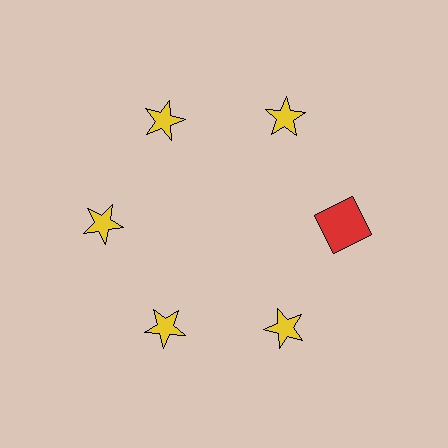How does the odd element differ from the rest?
It differs in both color (red instead of yellow) and shape (square instead of star).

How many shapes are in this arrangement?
There are 6 shapes arranged in a ring pattern.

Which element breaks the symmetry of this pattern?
The red square at roughly the 3 o'clock position breaks the symmetry. All other shapes are yellow stars.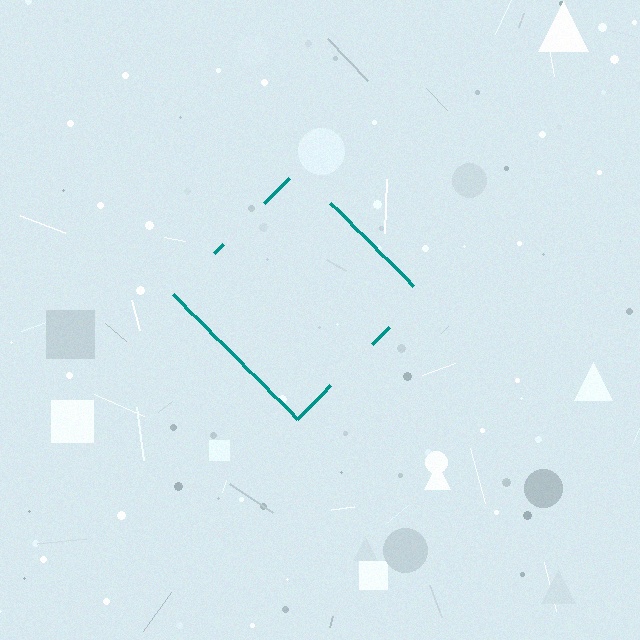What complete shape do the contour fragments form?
The contour fragments form a diamond.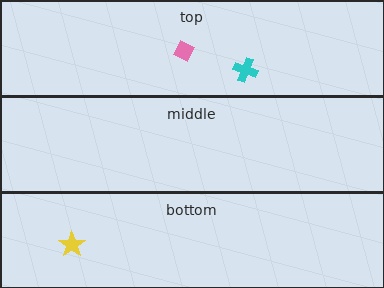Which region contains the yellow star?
The bottom region.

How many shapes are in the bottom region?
1.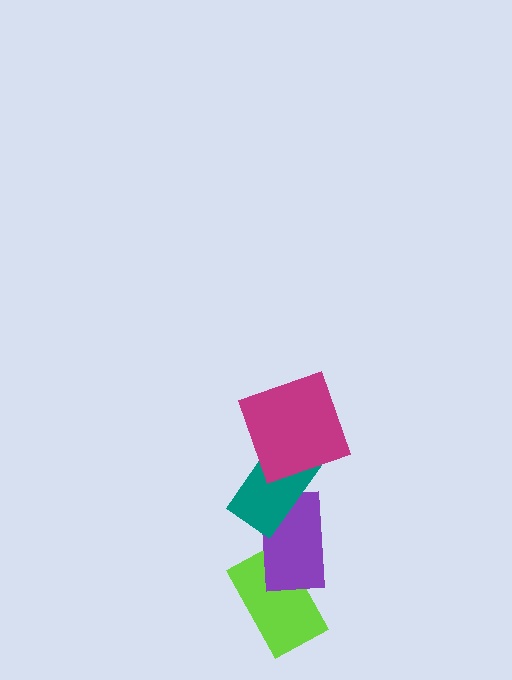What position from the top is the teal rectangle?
The teal rectangle is 2nd from the top.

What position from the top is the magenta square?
The magenta square is 1st from the top.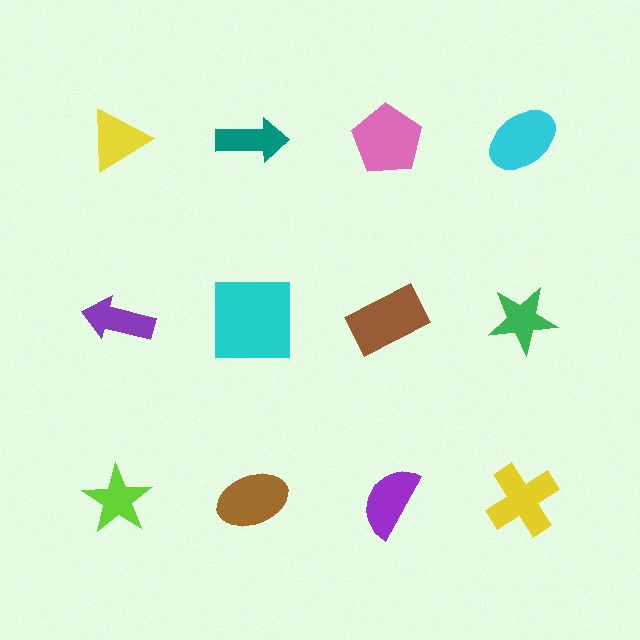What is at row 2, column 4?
A green star.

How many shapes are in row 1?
4 shapes.